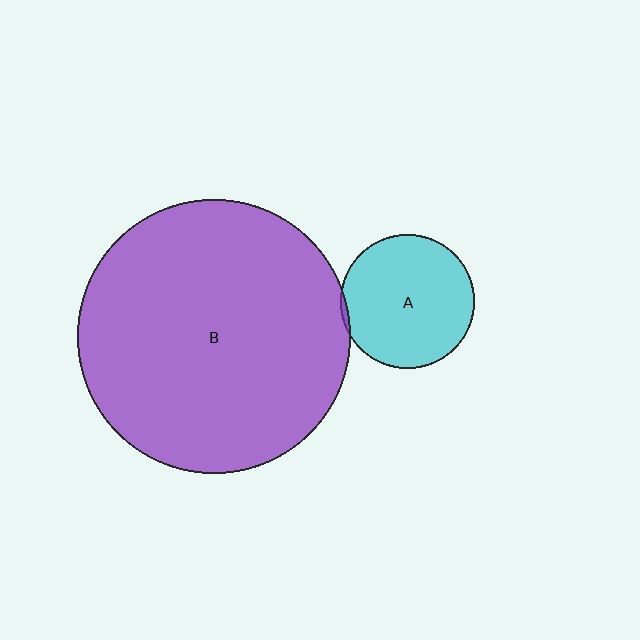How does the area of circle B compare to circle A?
Approximately 4.1 times.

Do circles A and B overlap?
Yes.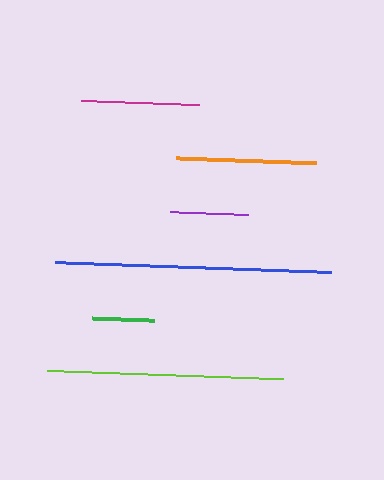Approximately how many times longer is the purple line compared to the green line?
The purple line is approximately 1.3 times the length of the green line.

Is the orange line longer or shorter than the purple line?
The orange line is longer than the purple line.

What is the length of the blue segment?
The blue segment is approximately 275 pixels long.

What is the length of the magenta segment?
The magenta segment is approximately 118 pixels long.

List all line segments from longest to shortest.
From longest to shortest: blue, lime, orange, magenta, purple, green.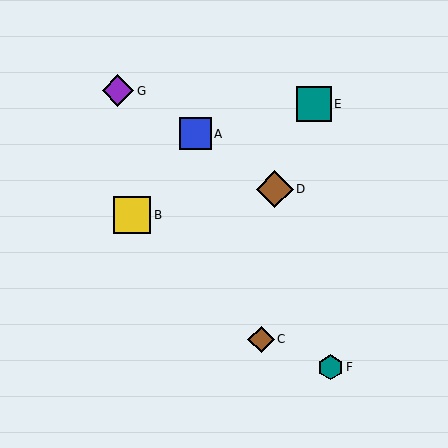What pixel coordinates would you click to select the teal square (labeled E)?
Click at (314, 104) to select the teal square E.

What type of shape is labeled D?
Shape D is a brown diamond.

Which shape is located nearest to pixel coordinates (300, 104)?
The teal square (labeled E) at (314, 104) is nearest to that location.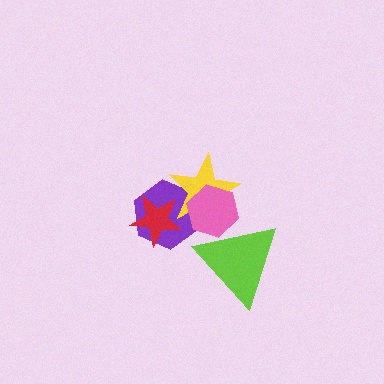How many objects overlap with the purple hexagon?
3 objects overlap with the purple hexagon.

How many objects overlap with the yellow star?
4 objects overlap with the yellow star.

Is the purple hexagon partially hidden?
Yes, it is partially covered by another shape.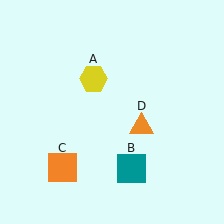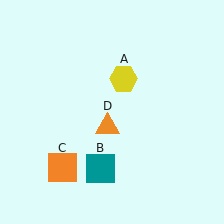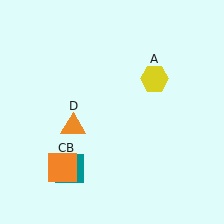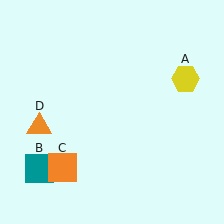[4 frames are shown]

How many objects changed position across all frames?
3 objects changed position: yellow hexagon (object A), teal square (object B), orange triangle (object D).